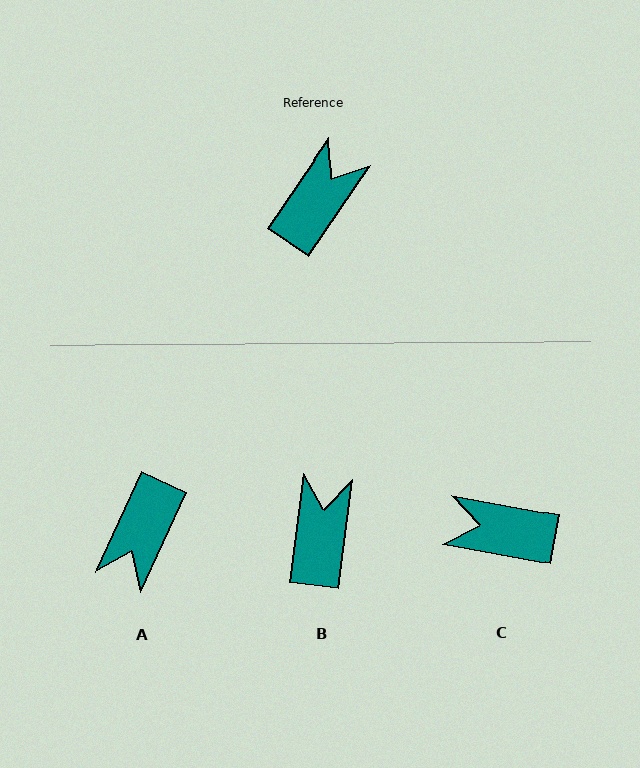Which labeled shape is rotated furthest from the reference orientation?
A, about 170 degrees away.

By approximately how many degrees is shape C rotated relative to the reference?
Approximately 114 degrees counter-clockwise.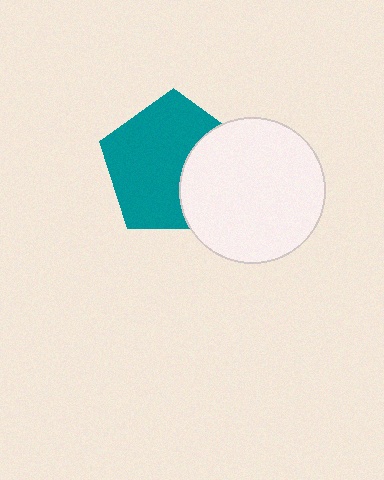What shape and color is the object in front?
The object in front is a white circle.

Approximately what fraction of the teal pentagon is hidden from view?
Roughly 33% of the teal pentagon is hidden behind the white circle.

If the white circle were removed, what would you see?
You would see the complete teal pentagon.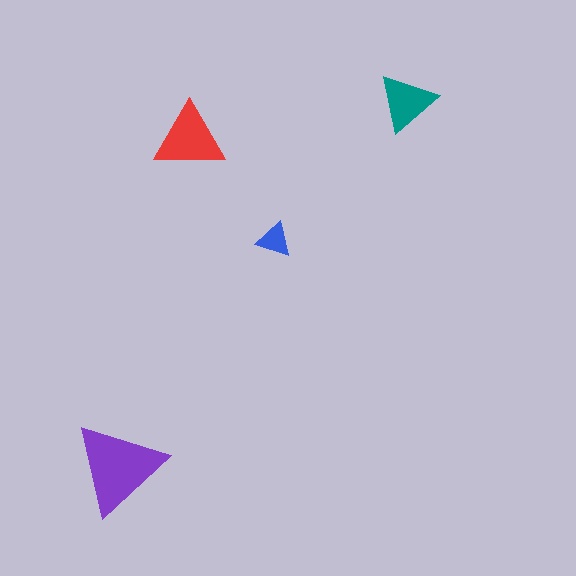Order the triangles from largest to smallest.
the purple one, the red one, the teal one, the blue one.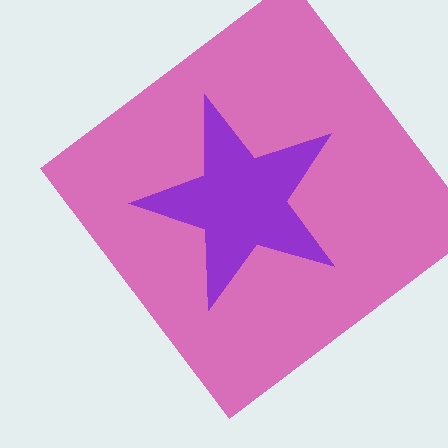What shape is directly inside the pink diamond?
The purple star.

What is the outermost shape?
The pink diamond.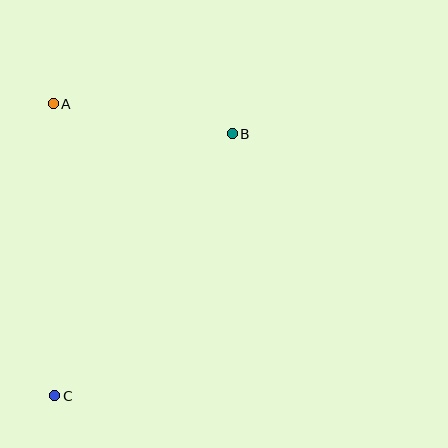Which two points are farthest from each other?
Points B and C are farthest from each other.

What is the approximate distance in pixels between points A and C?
The distance between A and C is approximately 292 pixels.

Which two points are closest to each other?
Points A and B are closest to each other.